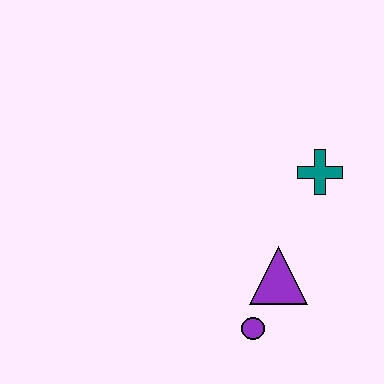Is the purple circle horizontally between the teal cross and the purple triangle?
No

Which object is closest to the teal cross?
The purple triangle is closest to the teal cross.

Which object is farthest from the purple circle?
The teal cross is farthest from the purple circle.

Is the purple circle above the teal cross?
No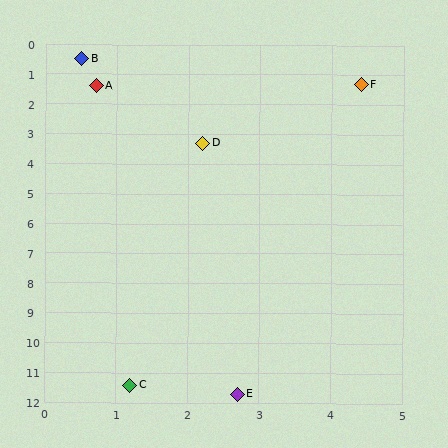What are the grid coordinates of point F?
Point F is at approximately (4.4, 1.3).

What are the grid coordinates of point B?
Point B is at approximately (0.5, 0.5).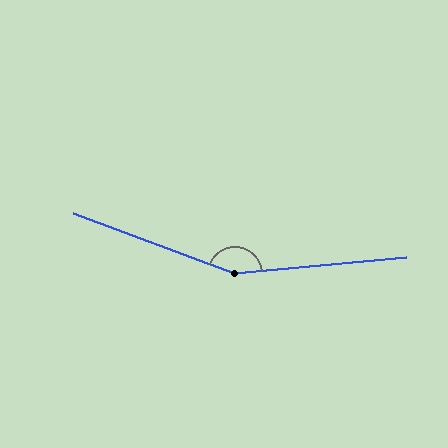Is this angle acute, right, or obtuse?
It is obtuse.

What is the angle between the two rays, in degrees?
Approximately 154 degrees.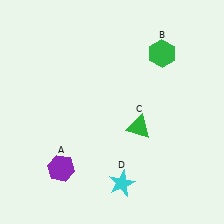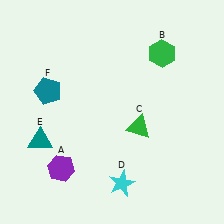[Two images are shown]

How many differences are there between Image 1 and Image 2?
There are 2 differences between the two images.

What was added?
A teal triangle (E), a teal pentagon (F) were added in Image 2.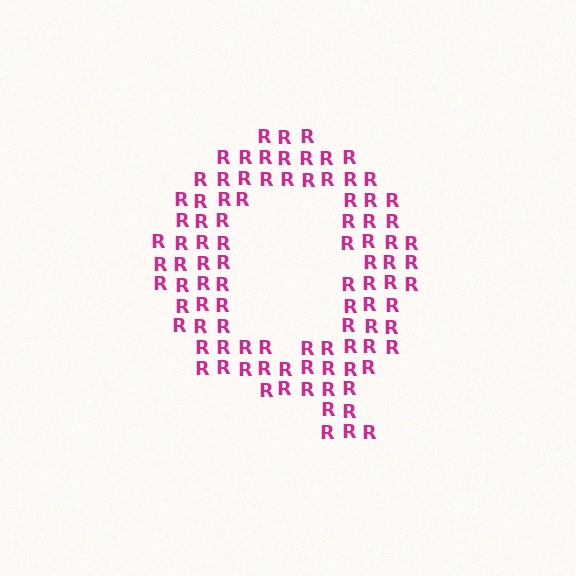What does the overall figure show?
The overall figure shows the letter Q.